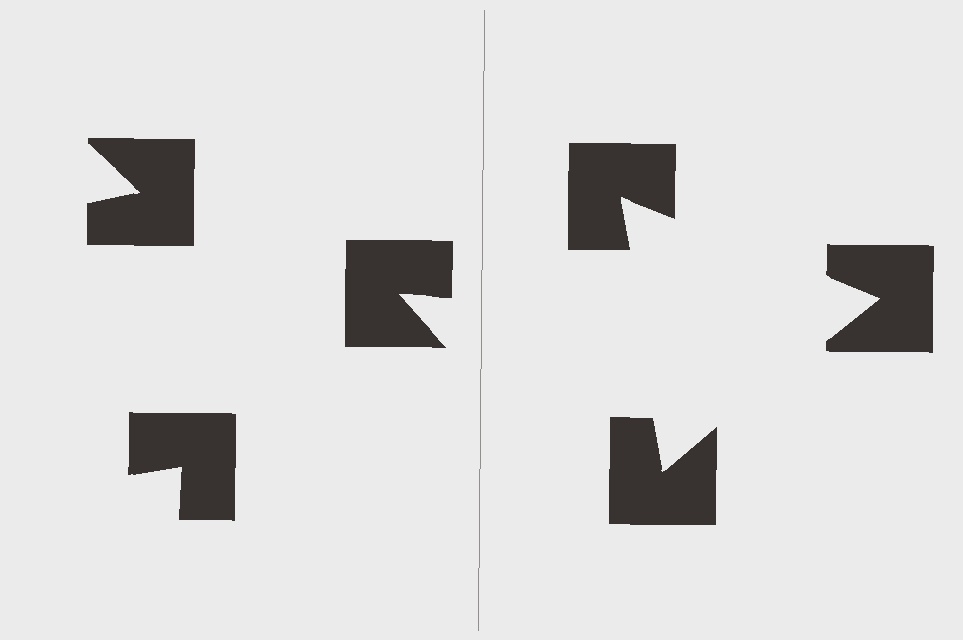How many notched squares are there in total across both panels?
6 — 3 on each side.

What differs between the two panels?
The notched squares are positioned identically on both sides; only the wedge orientations differ. On the right they align to a triangle; on the left they are misaligned.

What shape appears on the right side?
An illusory triangle.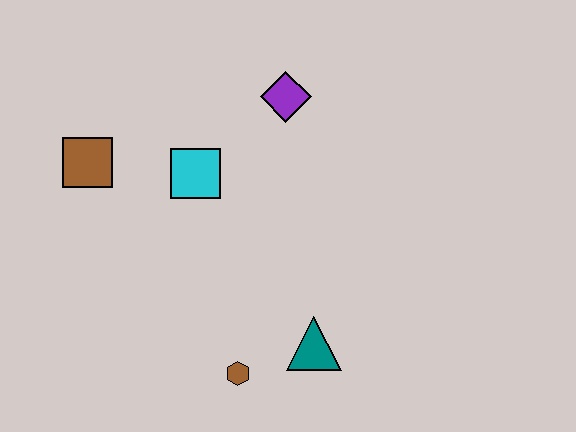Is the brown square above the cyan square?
Yes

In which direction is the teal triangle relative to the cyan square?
The teal triangle is below the cyan square.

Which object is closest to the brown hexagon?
The teal triangle is closest to the brown hexagon.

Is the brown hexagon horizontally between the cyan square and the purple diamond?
Yes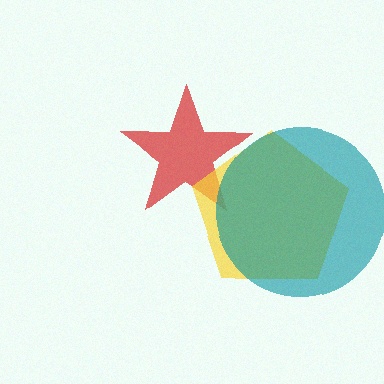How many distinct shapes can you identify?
There are 3 distinct shapes: a red star, a yellow pentagon, a teal circle.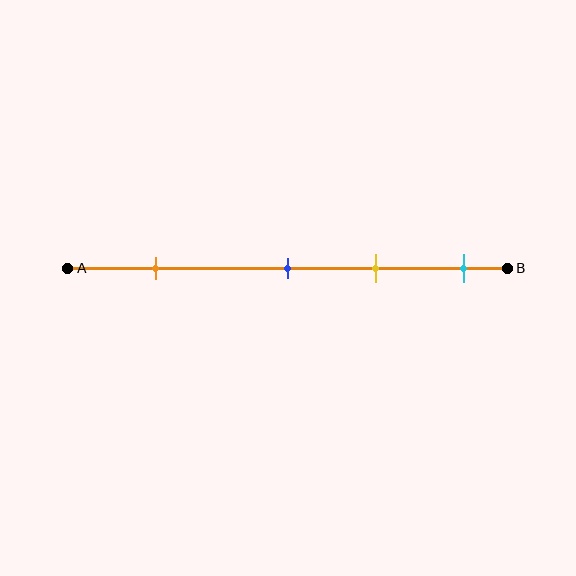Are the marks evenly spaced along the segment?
No, the marks are not evenly spaced.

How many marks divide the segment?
There are 4 marks dividing the segment.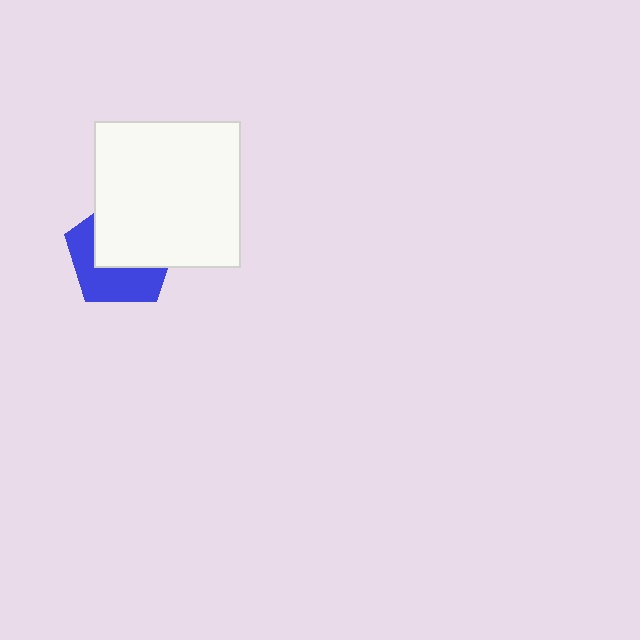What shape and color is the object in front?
The object in front is a white square.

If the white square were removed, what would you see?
You would see the complete blue pentagon.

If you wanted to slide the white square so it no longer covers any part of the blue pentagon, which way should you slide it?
Slide it toward the upper-right — that is the most direct way to separate the two shapes.